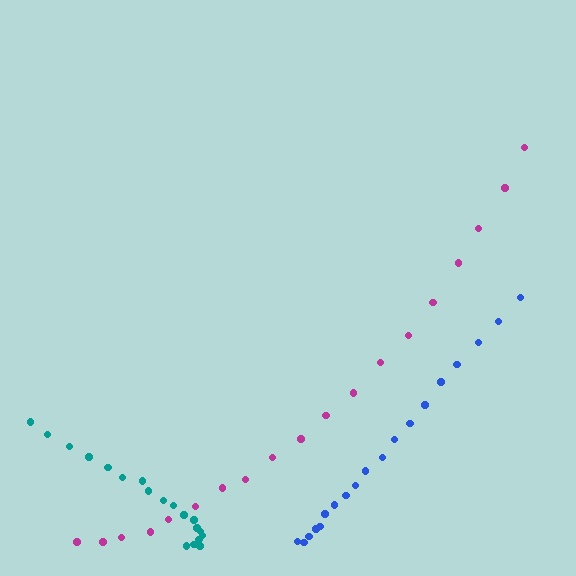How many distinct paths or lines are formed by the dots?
There are 3 distinct paths.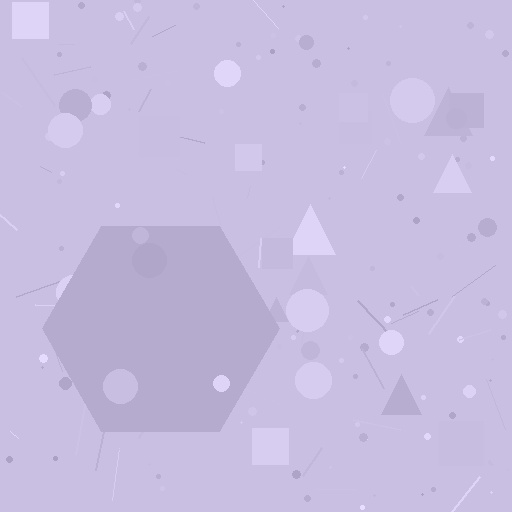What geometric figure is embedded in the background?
A hexagon is embedded in the background.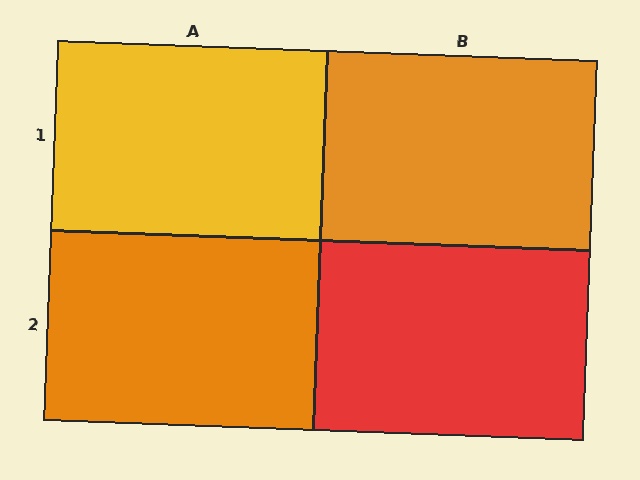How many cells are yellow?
1 cell is yellow.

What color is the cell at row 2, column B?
Red.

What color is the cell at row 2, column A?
Orange.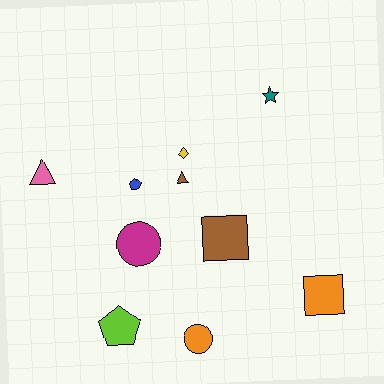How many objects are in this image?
There are 10 objects.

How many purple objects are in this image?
There are no purple objects.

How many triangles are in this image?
There are 2 triangles.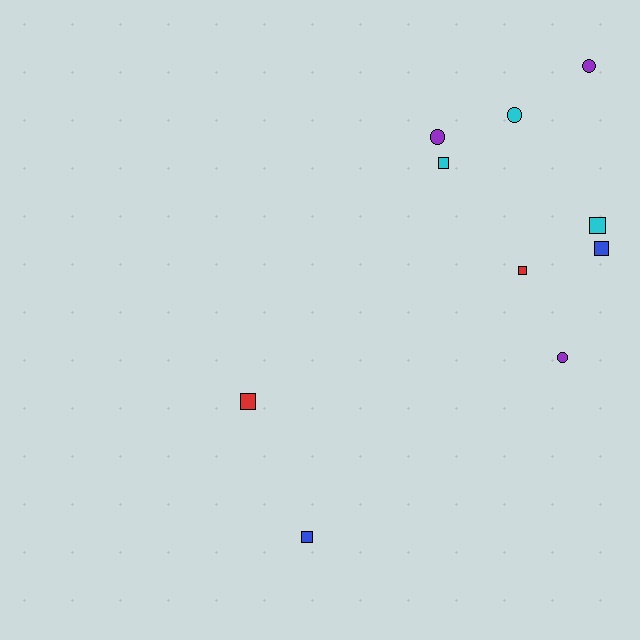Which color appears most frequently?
Purple, with 3 objects.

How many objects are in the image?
There are 10 objects.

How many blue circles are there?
There are no blue circles.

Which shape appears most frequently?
Square, with 6 objects.